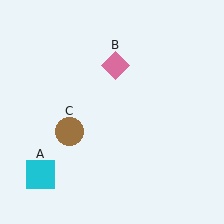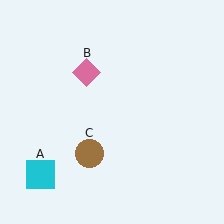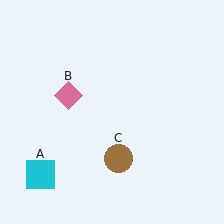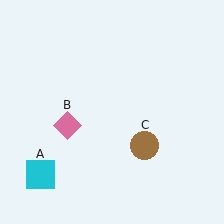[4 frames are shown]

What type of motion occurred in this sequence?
The pink diamond (object B), brown circle (object C) rotated counterclockwise around the center of the scene.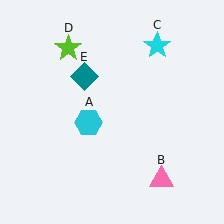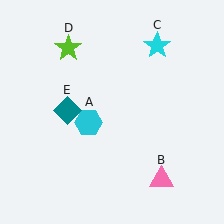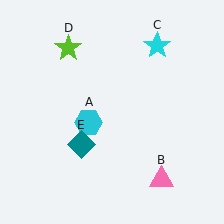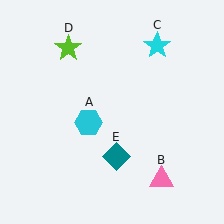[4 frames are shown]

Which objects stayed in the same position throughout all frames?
Cyan hexagon (object A) and pink triangle (object B) and cyan star (object C) and lime star (object D) remained stationary.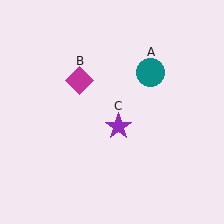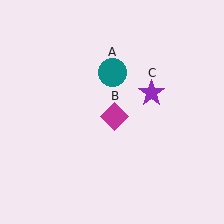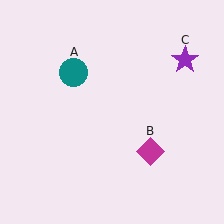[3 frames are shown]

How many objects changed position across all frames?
3 objects changed position: teal circle (object A), magenta diamond (object B), purple star (object C).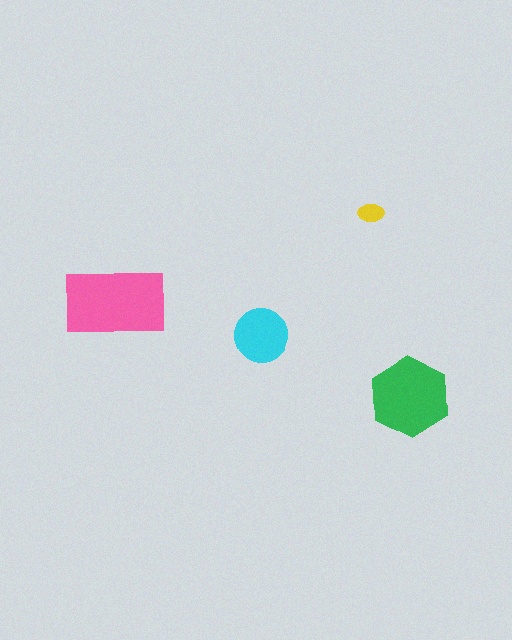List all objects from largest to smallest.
The pink rectangle, the green hexagon, the cyan circle, the yellow ellipse.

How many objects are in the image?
There are 4 objects in the image.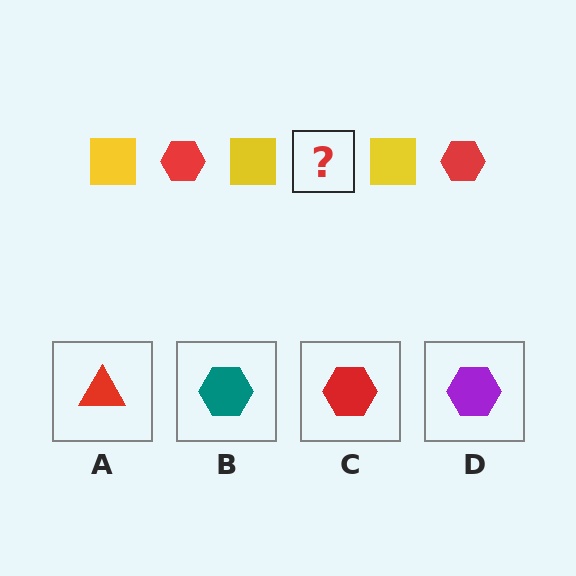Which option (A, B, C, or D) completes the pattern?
C.